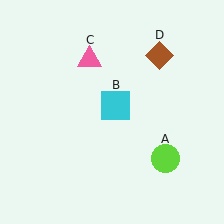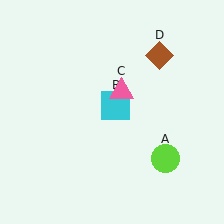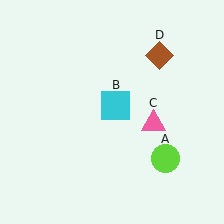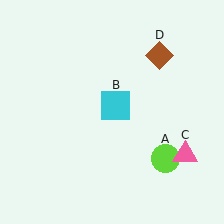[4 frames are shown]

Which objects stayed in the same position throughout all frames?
Lime circle (object A) and cyan square (object B) and brown diamond (object D) remained stationary.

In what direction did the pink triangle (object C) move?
The pink triangle (object C) moved down and to the right.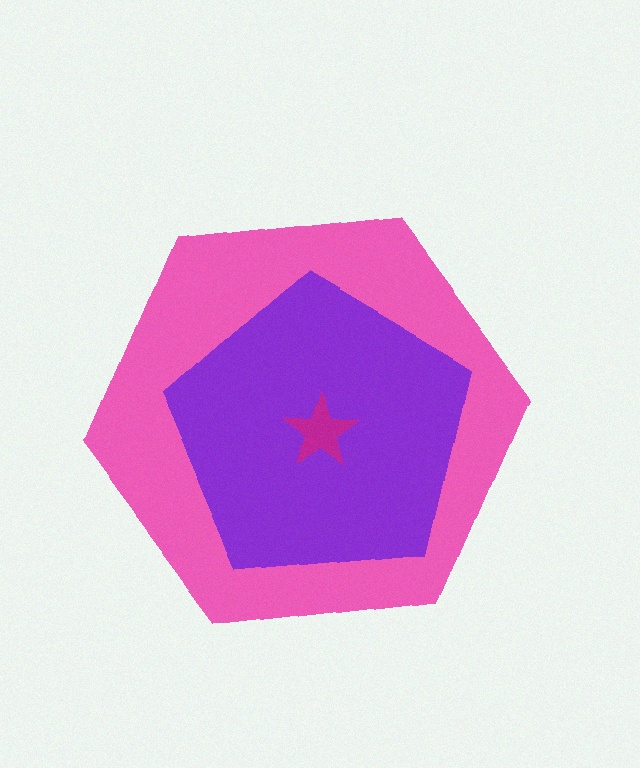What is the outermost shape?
The pink hexagon.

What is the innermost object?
The magenta star.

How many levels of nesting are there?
3.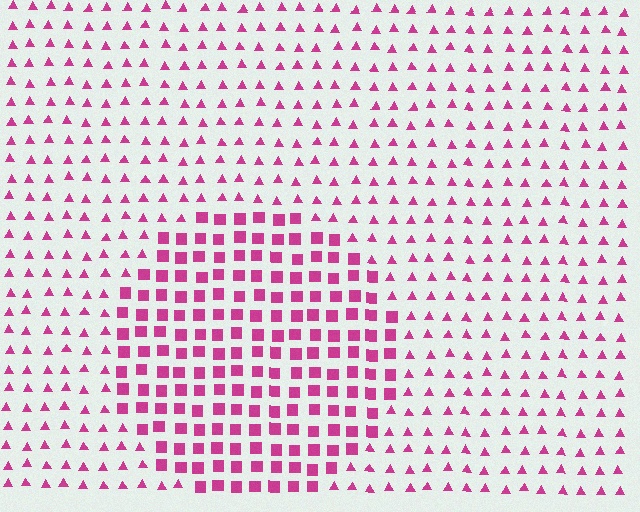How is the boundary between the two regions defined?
The boundary is defined by a change in element shape: squares inside vs. triangles outside. All elements share the same color and spacing.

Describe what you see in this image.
The image is filled with small magenta elements arranged in a uniform grid. A circle-shaped region contains squares, while the surrounding area contains triangles. The boundary is defined purely by the change in element shape.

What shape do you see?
I see a circle.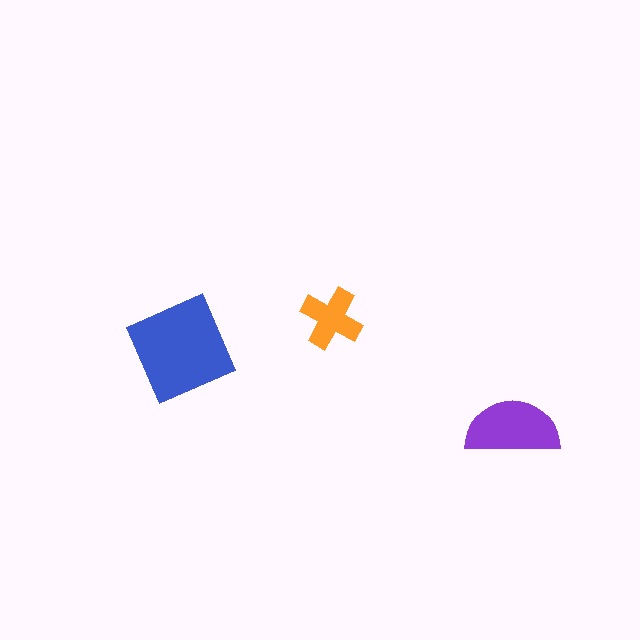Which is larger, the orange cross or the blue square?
The blue square.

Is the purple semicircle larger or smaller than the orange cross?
Larger.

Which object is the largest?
The blue square.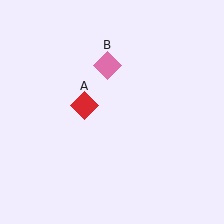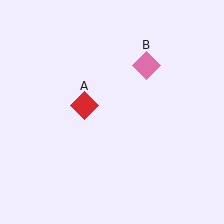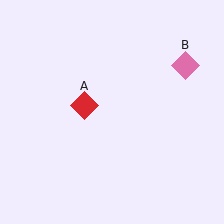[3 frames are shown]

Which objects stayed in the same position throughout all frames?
Red diamond (object A) remained stationary.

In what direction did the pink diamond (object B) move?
The pink diamond (object B) moved right.